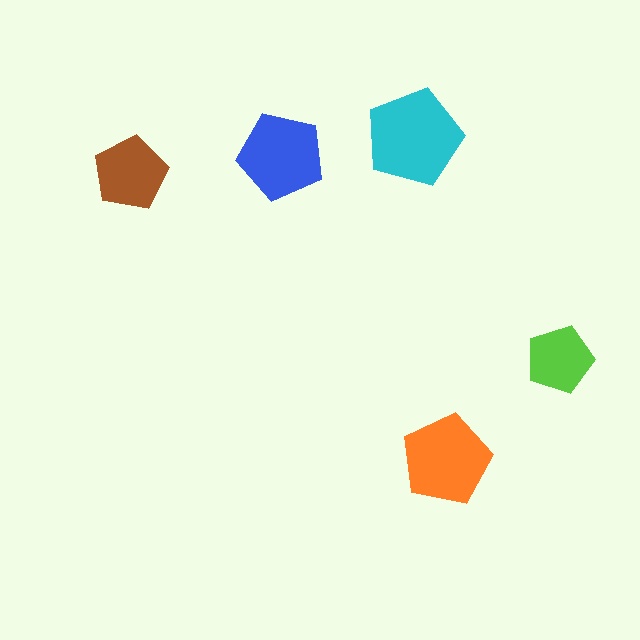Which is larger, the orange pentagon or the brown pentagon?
The orange one.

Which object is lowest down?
The orange pentagon is bottommost.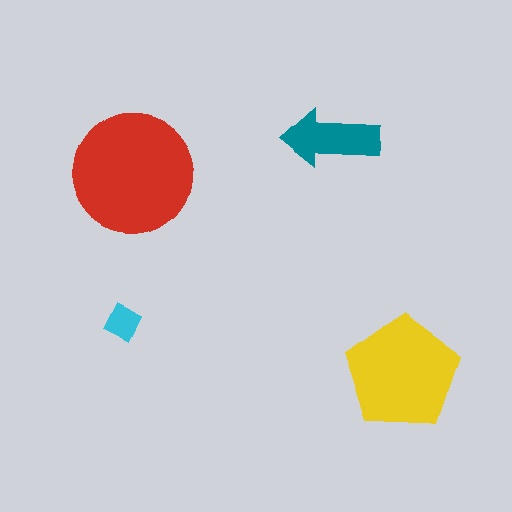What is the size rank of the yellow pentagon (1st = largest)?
2nd.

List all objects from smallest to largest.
The cyan square, the teal arrow, the yellow pentagon, the red circle.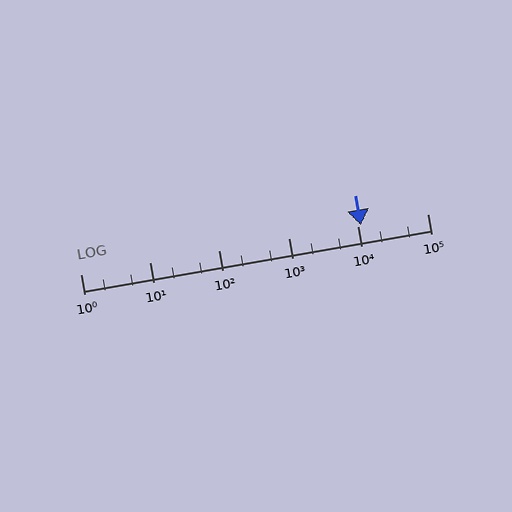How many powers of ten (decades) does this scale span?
The scale spans 5 decades, from 1 to 100000.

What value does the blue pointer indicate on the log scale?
The pointer indicates approximately 11000.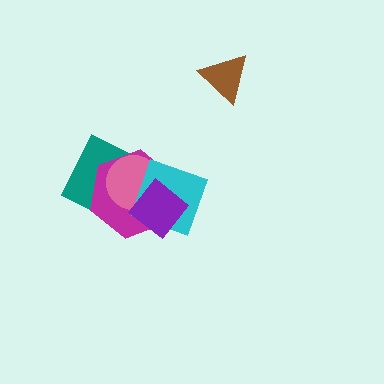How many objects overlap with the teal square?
3 objects overlap with the teal square.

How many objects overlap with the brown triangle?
0 objects overlap with the brown triangle.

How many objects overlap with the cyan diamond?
4 objects overlap with the cyan diamond.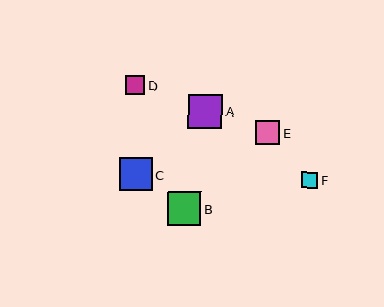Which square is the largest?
Square A is the largest with a size of approximately 34 pixels.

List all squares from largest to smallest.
From largest to smallest: A, B, C, E, D, F.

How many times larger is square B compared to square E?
Square B is approximately 1.4 times the size of square E.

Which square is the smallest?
Square F is the smallest with a size of approximately 17 pixels.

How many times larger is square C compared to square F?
Square C is approximately 2.0 times the size of square F.